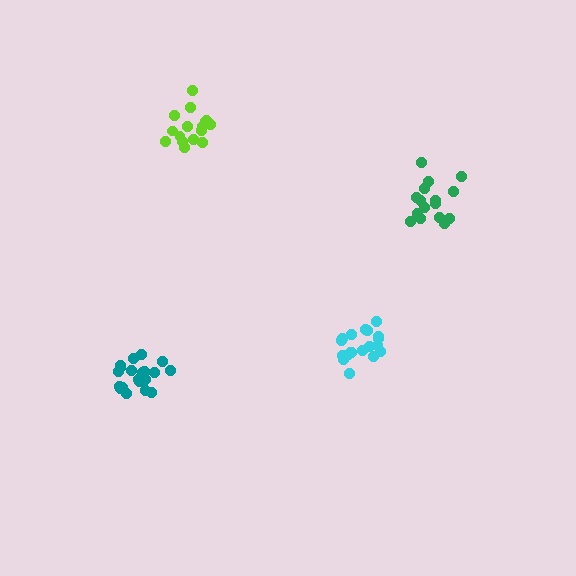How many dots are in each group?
Group 1: 16 dots, Group 2: 20 dots, Group 3: 16 dots, Group 4: 19 dots (71 total).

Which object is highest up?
The lime cluster is topmost.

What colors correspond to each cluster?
The clusters are colored: lime, teal, green, cyan.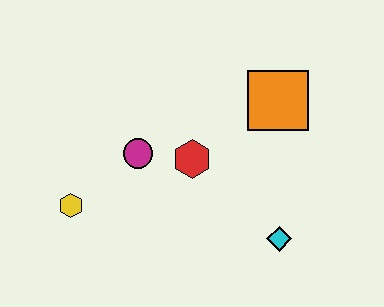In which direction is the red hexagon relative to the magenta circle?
The red hexagon is to the right of the magenta circle.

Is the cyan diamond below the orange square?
Yes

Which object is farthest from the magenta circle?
The cyan diamond is farthest from the magenta circle.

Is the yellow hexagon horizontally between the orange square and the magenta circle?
No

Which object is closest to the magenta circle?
The red hexagon is closest to the magenta circle.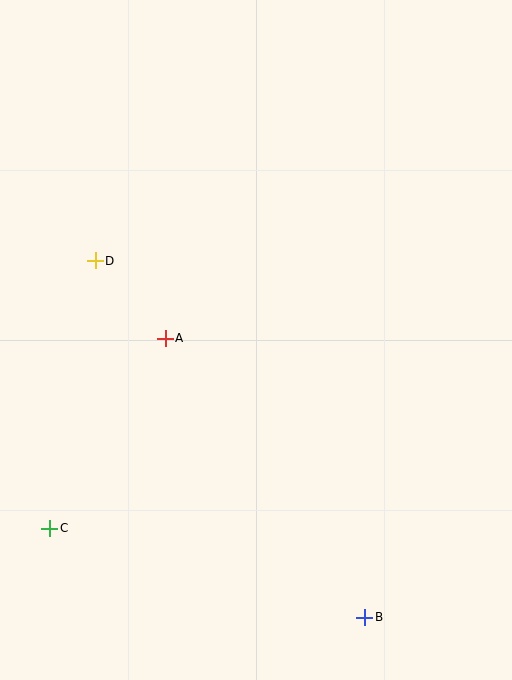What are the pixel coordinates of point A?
Point A is at (165, 338).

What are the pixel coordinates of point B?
Point B is at (365, 617).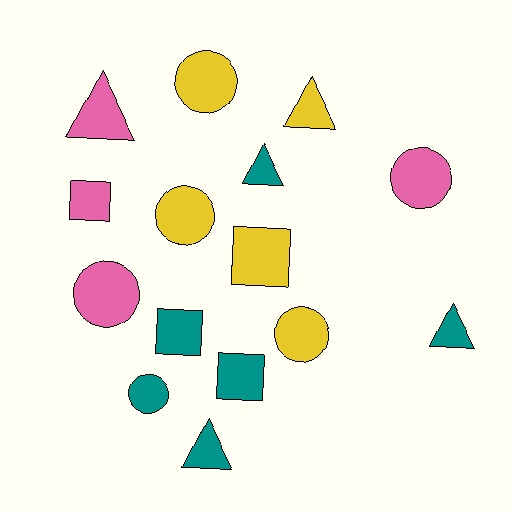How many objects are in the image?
There are 15 objects.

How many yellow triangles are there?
There is 1 yellow triangle.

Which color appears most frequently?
Teal, with 6 objects.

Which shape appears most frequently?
Circle, with 6 objects.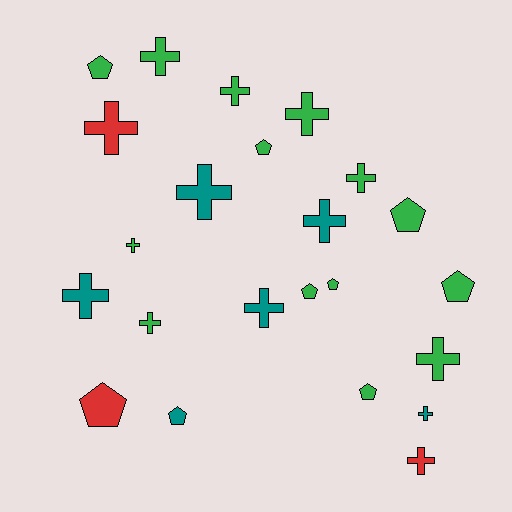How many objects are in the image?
There are 23 objects.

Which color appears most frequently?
Green, with 14 objects.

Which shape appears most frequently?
Cross, with 14 objects.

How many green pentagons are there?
There are 7 green pentagons.